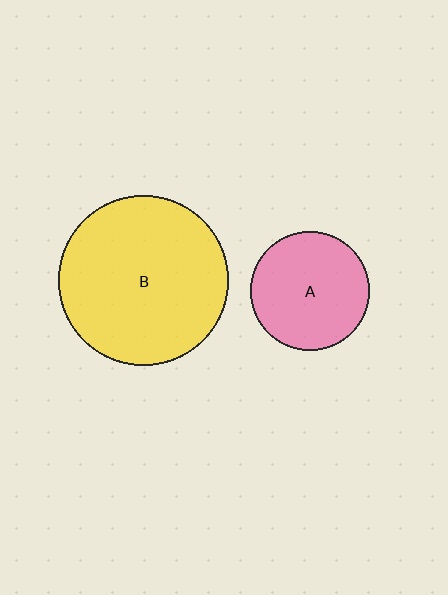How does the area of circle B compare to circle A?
Approximately 2.1 times.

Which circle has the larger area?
Circle B (yellow).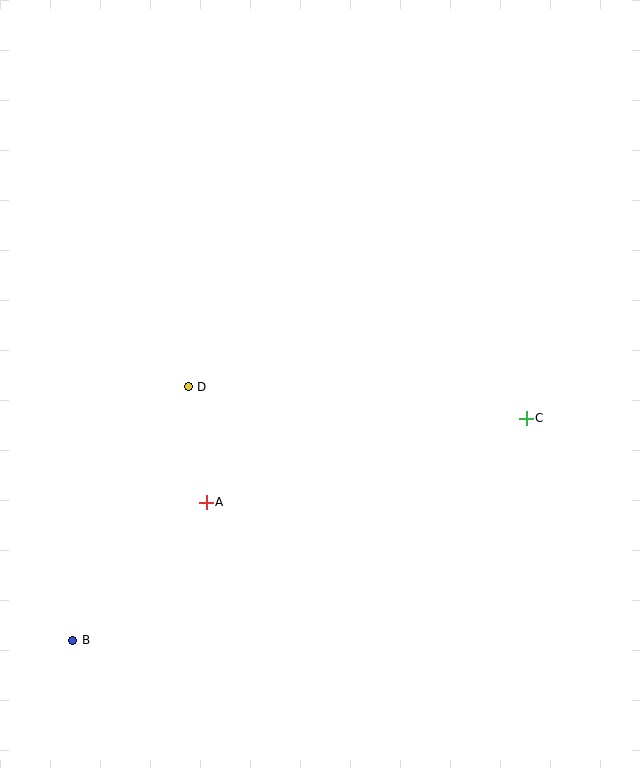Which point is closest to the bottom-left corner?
Point B is closest to the bottom-left corner.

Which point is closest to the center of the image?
Point D at (188, 387) is closest to the center.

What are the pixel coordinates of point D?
Point D is at (188, 387).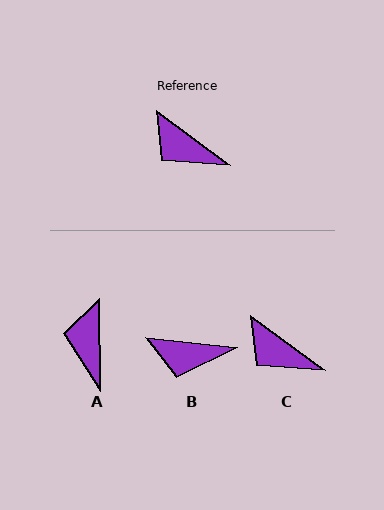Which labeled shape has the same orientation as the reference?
C.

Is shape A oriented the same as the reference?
No, it is off by about 53 degrees.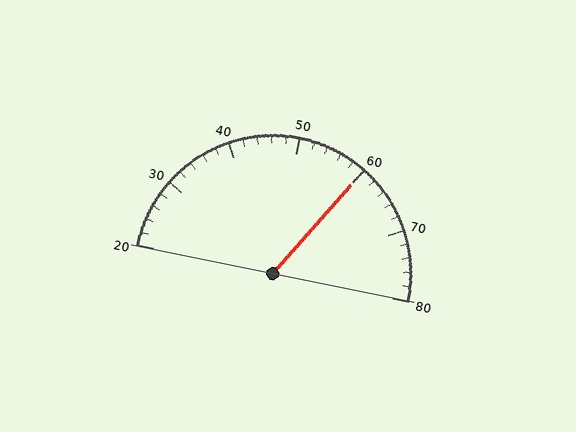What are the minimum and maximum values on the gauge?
The gauge ranges from 20 to 80.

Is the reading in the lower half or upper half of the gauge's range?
The reading is in the upper half of the range (20 to 80).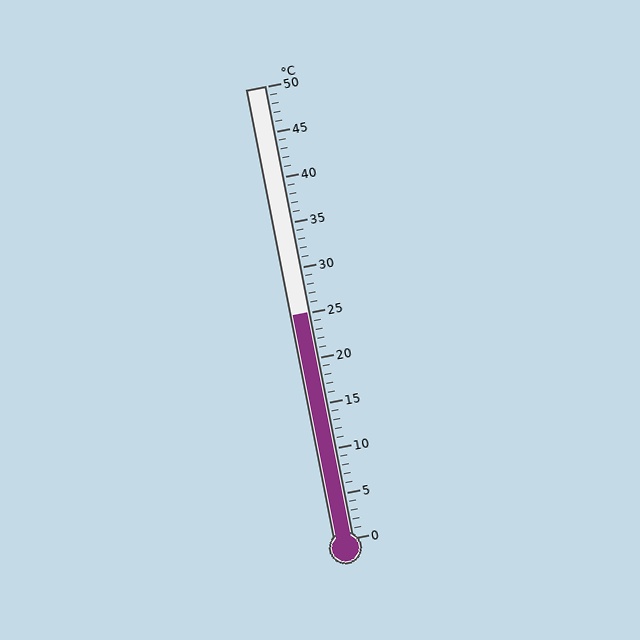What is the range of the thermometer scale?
The thermometer scale ranges from 0°C to 50°C.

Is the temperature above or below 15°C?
The temperature is above 15°C.